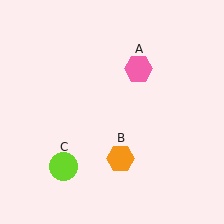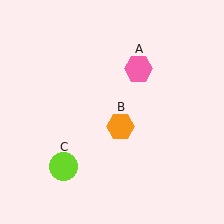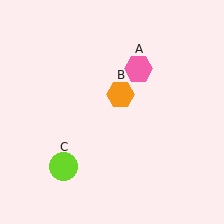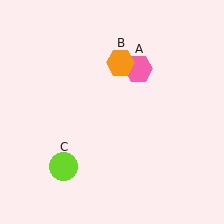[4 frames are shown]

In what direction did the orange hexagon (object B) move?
The orange hexagon (object B) moved up.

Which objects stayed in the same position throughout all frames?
Pink hexagon (object A) and lime circle (object C) remained stationary.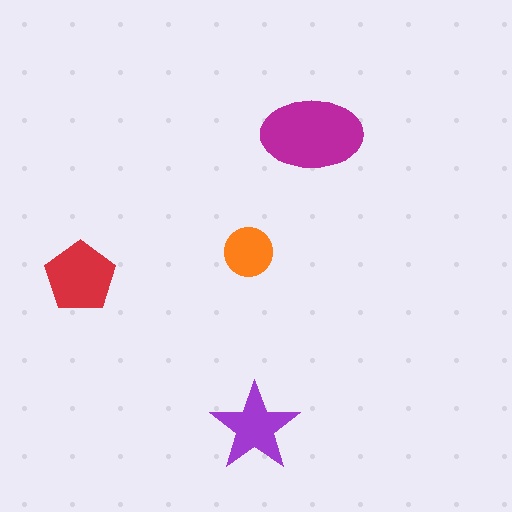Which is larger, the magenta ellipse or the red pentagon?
The magenta ellipse.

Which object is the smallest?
The orange circle.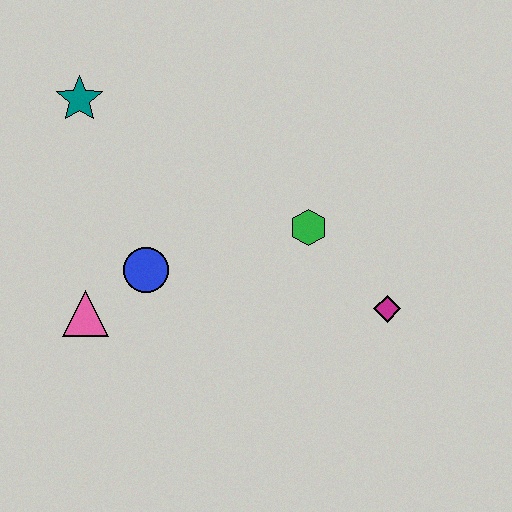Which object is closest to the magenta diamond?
The green hexagon is closest to the magenta diamond.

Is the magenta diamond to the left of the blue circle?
No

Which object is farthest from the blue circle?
The magenta diamond is farthest from the blue circle.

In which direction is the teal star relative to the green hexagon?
The teal star is to the left of the green hexagon.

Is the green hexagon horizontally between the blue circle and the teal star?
No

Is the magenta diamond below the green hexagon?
Yes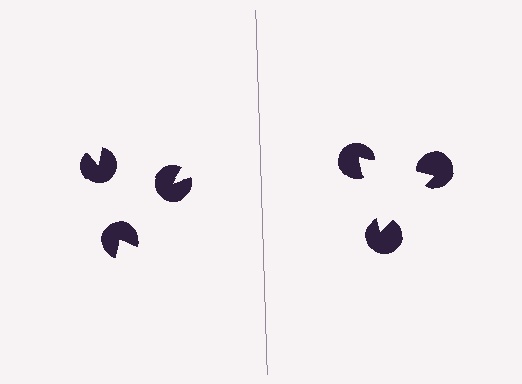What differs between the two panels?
The pac-man discs are positioned identically on both sides; only the wedge orientations differ. On the right they align to a triangle; on the left they are misaligned.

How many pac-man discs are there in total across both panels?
6 — 3 on each side.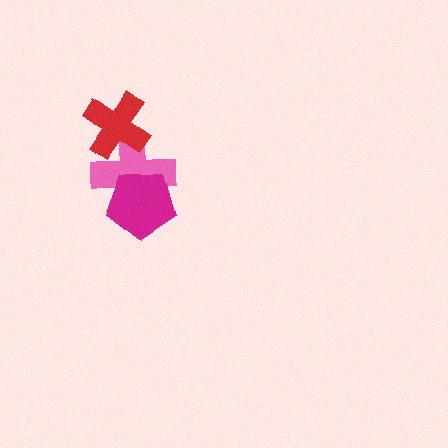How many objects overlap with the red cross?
1 object overlaps with the red cross.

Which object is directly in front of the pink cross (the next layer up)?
The red cross is directly in front of the pink cross.